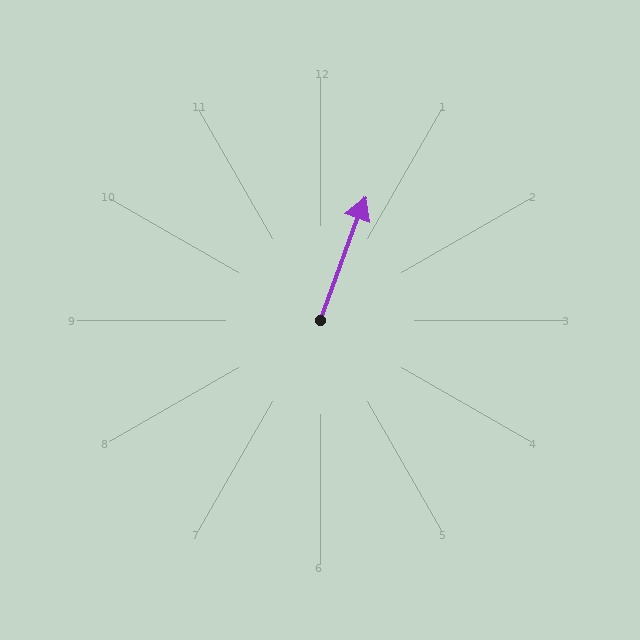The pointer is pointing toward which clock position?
Roughly 1 o'clock.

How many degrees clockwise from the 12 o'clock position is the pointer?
Approximately 20 degrees.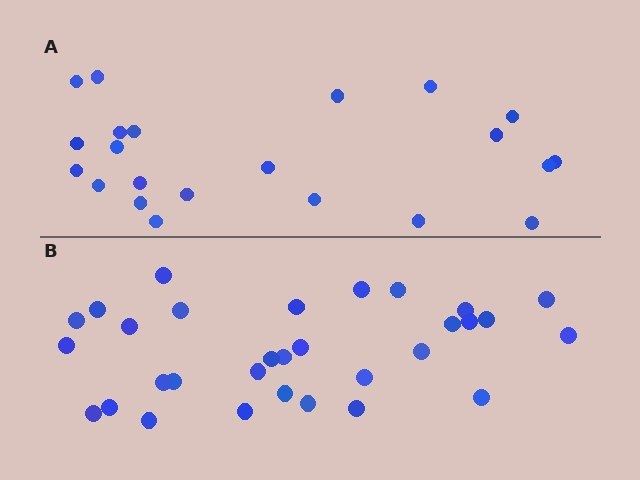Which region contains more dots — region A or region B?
Region B (the bottom region) has more dots.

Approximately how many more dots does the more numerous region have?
Region B has roughly 8 or so more dots than region A.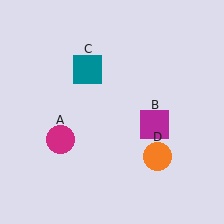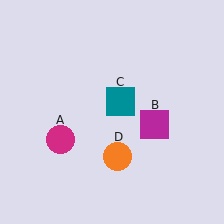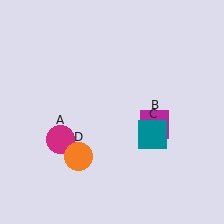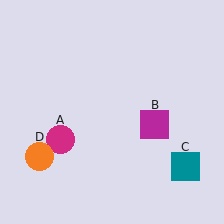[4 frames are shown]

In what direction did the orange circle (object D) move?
The orange circle (object D) moved left.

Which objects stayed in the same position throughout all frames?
Magenta circle (object A) and magenta square (object B) remained stationary.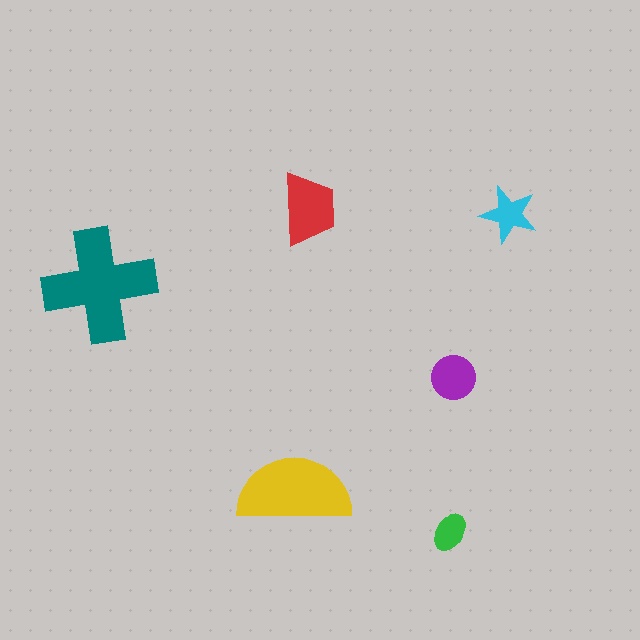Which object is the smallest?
The green ellipse.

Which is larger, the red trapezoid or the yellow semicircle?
The yellow semicircle.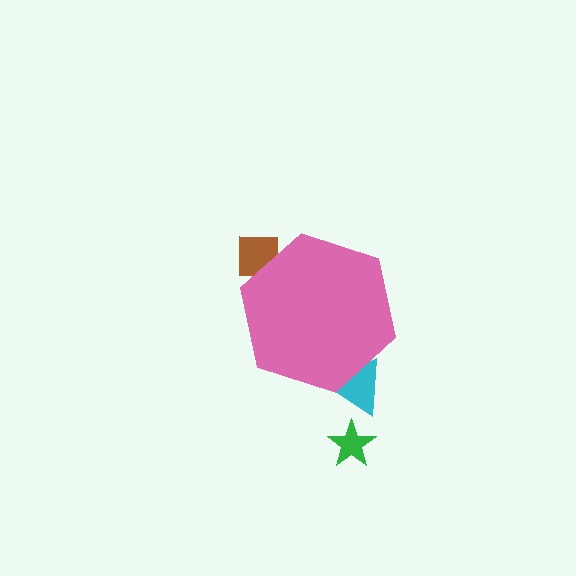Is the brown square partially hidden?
Yes, the brown square is partially hidden behind the pink hexagon.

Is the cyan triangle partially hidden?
Yes, the cyan triangle is partially hidden behind the pink hexagon.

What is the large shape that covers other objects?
A pink hexagon.